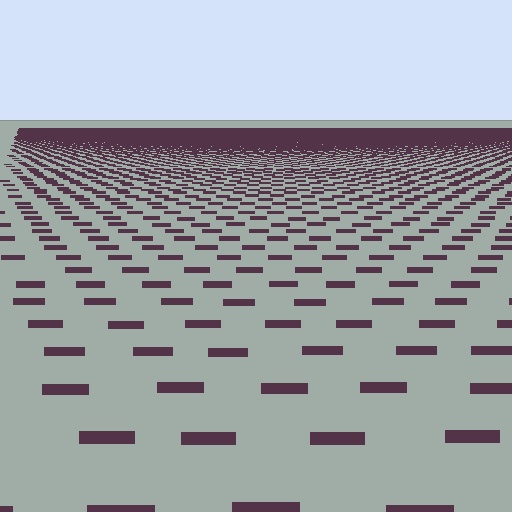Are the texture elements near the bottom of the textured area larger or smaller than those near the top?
Larger. Near the bottom, elements are closer to the viewer and appear at a bigger on-screen size.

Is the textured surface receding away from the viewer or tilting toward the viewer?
The surface is receding away from the viewer. Texture elements get smaller and denser toward the top.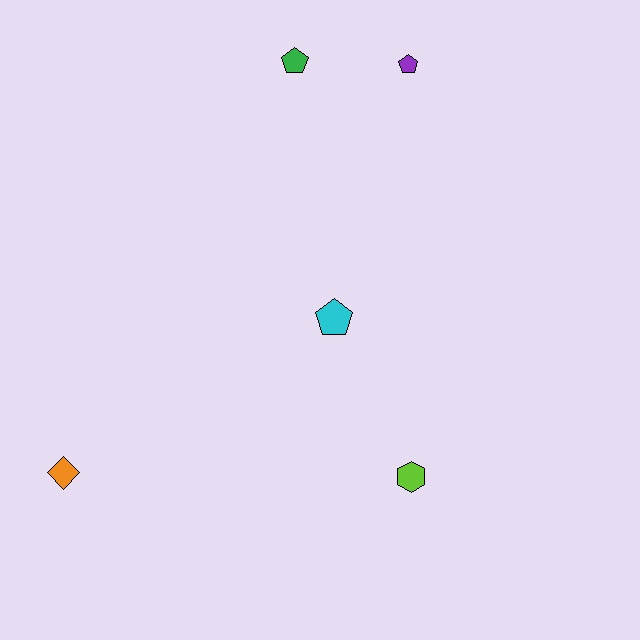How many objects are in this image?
There are 5 objects.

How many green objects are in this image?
There is 1 green object.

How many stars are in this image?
There are no stars.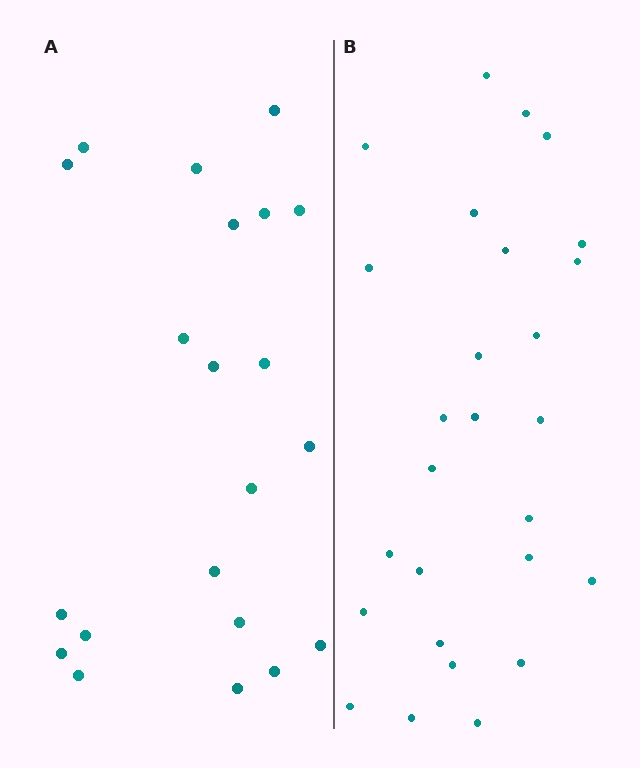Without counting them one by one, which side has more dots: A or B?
Region B (the right region) has more dots.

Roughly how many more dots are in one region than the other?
Region B has about 6 more dots than region A.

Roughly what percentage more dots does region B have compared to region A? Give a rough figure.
About 30% more.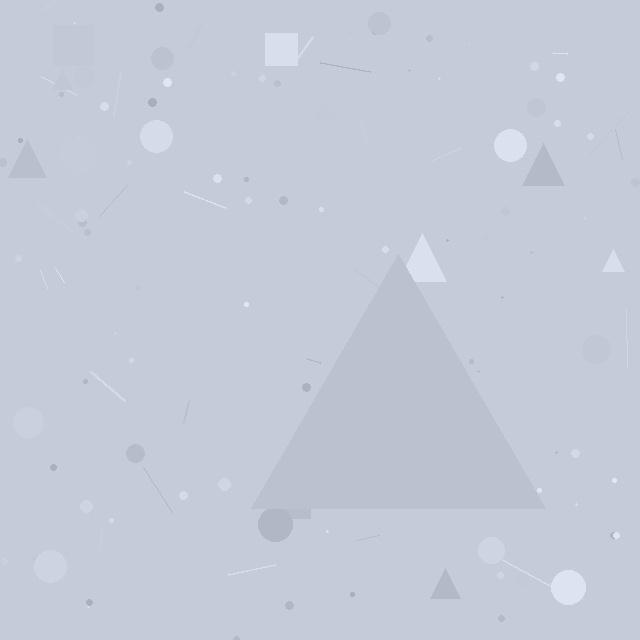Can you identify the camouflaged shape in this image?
The camouflaged shape is a triangle.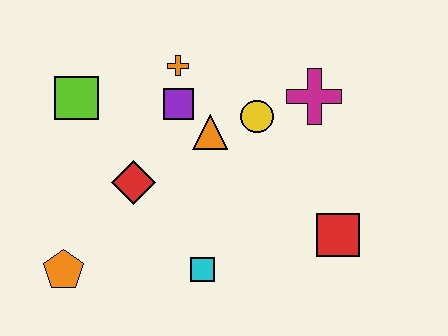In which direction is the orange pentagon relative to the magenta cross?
The orange pentagon is to the left of the magenta cross.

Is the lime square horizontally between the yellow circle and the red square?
No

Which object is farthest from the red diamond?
The red square is farthest from the red diamond.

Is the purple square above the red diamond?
Yes